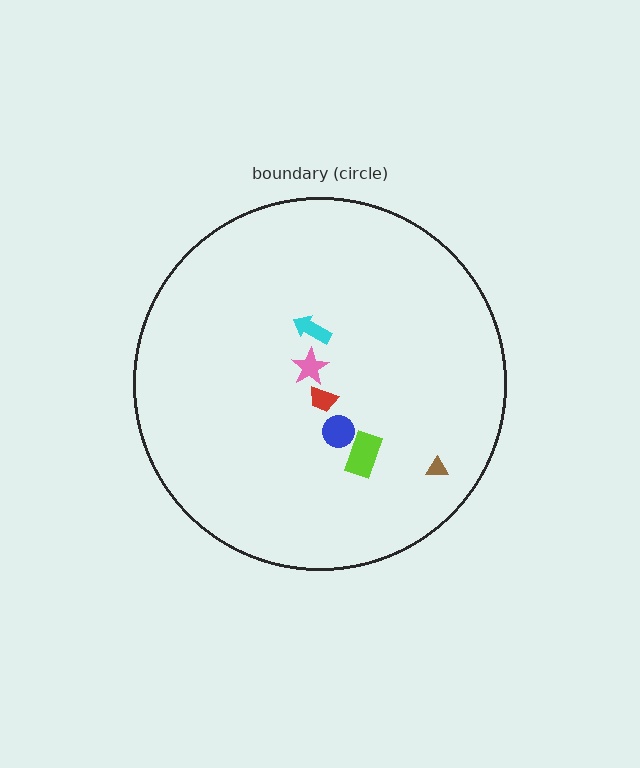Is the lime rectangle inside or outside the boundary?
Inside.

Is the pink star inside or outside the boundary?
Inside.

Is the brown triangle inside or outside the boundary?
Inside.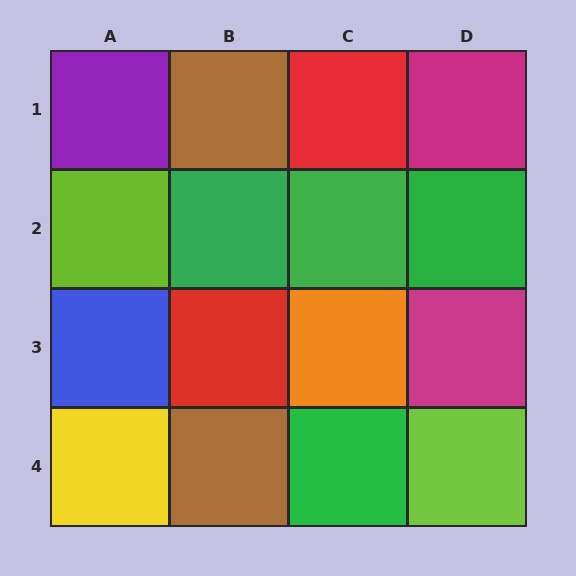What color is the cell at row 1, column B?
Brown.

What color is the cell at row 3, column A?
Blue.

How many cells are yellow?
1 cell is yellow.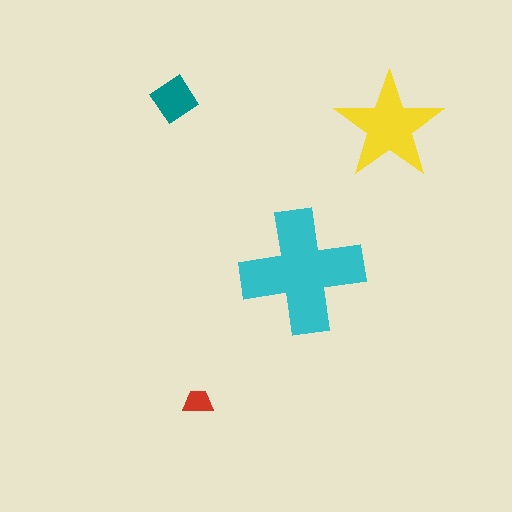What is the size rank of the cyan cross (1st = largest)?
1st.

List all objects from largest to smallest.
The cyan cross, the yellow star, the teal diamond, the red trapezoid.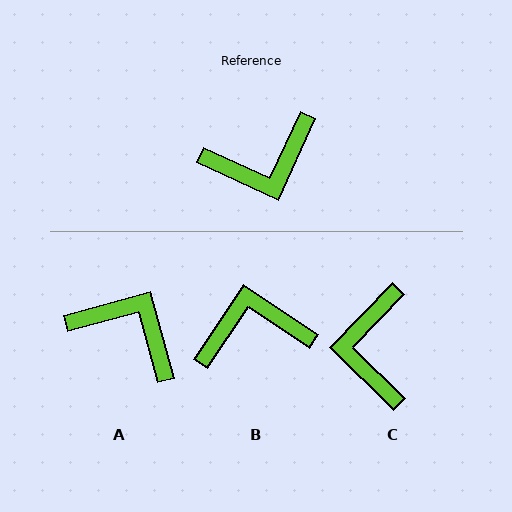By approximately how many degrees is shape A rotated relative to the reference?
Approximately 130 degrees counter-clockwise.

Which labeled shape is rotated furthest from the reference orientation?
B, about 171 degrees away.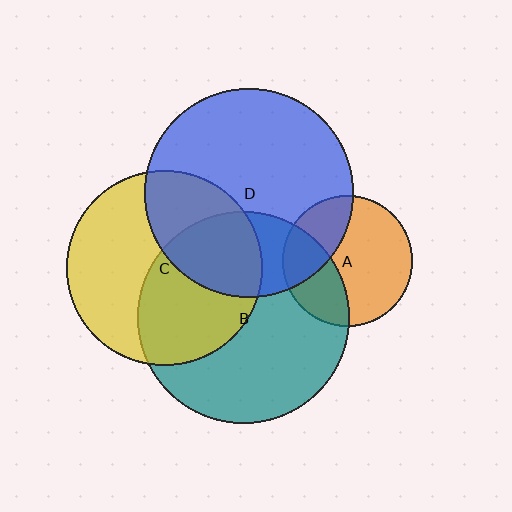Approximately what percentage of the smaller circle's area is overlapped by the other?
Approximately 45%.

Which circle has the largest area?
Circle B (teal).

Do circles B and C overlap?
Yes.